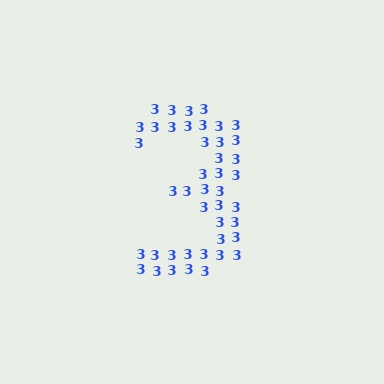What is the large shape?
The large shape is the digit 3.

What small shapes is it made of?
It is made of small digit 3's.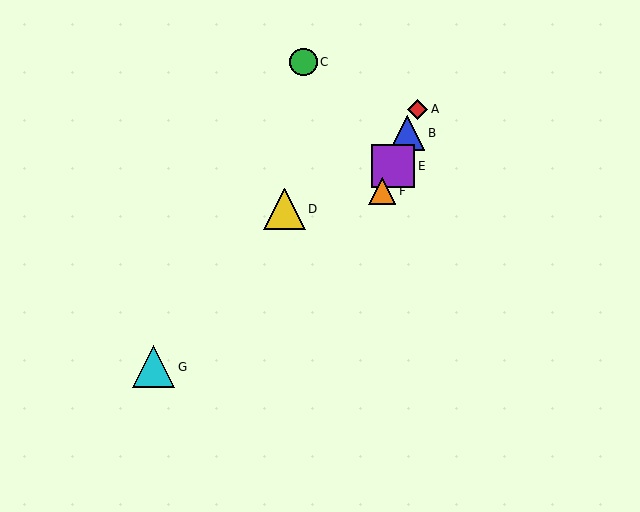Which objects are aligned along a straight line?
Objects A, B, E, F are aligned along a straight line.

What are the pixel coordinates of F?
Object F is at (382, 191).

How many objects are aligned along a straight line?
4 objects (A, B, E, F) are aligned along a straight line.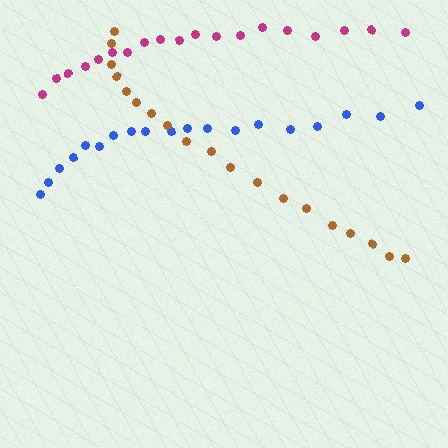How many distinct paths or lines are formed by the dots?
There are 3 distinct paths.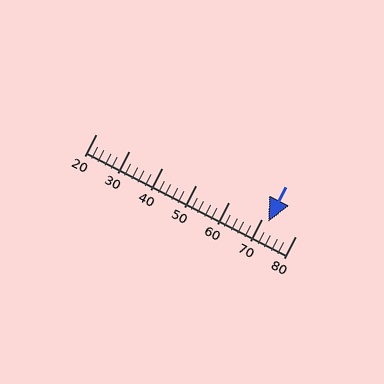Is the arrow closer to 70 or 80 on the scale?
The arrow is closer to 70.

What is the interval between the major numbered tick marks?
The major tick marks are spaced 10 units apart.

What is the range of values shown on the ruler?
The ruler shows values from 20 to 80.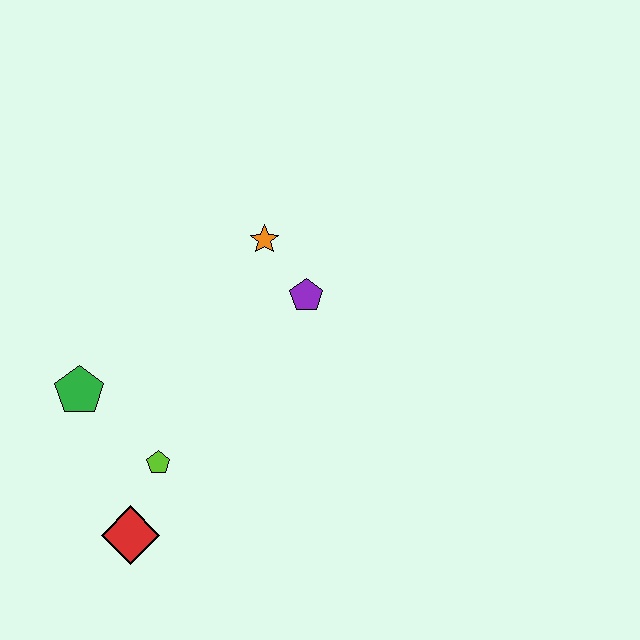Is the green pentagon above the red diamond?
Yes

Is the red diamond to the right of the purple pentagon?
No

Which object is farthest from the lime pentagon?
The orange star is farthest from the lime pentagon.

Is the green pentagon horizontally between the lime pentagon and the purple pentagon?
No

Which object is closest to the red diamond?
The lime pentagon is closest to the red diamond.